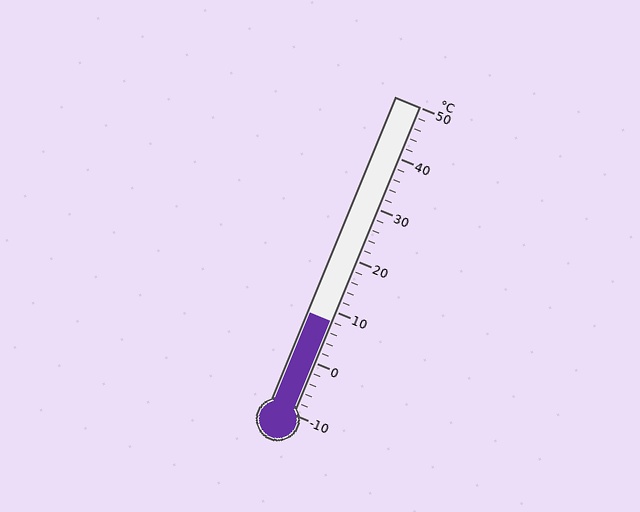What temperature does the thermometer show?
The thermometer shows approximately 8°C.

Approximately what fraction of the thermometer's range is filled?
The thermometer is filled to approximately 30% of its range.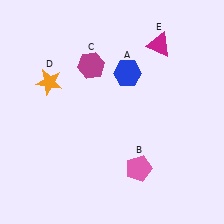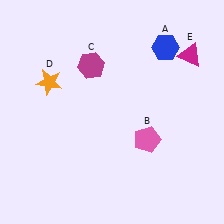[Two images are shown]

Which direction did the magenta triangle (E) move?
The magenta triangle (E) moved right.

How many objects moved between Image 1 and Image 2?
3 objects moved between the two images.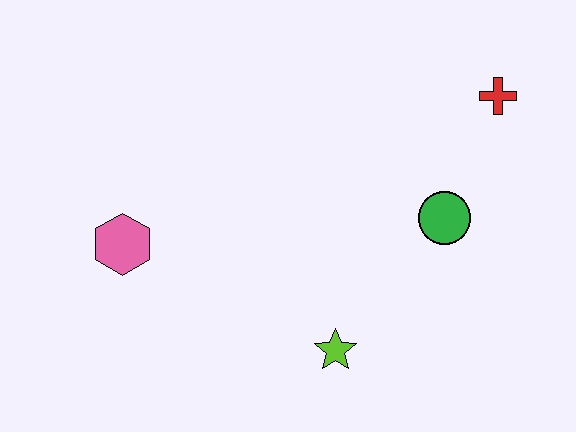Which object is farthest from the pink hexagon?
The red cross is farthest from the pink hexagon.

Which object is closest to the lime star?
The green circle is closest to the lime star.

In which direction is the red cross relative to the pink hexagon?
The red cross is to the right of the pink hexagon.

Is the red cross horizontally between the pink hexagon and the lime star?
No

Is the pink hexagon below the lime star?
No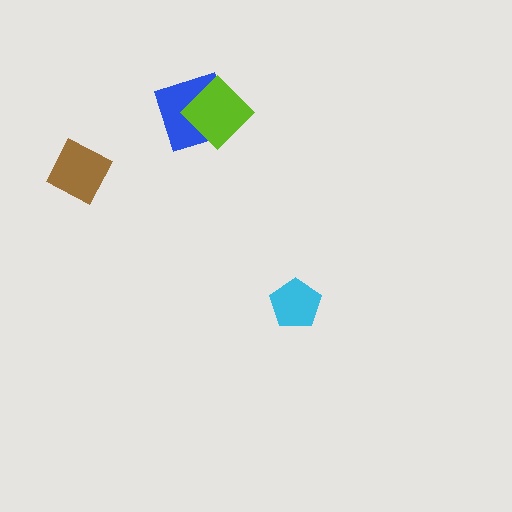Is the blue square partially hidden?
Yes, it is partially covered by another shape.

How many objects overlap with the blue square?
1 object overlaps with the blue square.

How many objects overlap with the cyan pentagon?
0 objects overlap with the cyan pentagon.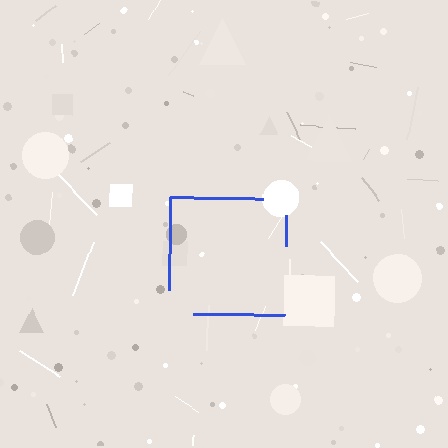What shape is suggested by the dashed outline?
The dashed outline suggests a square.